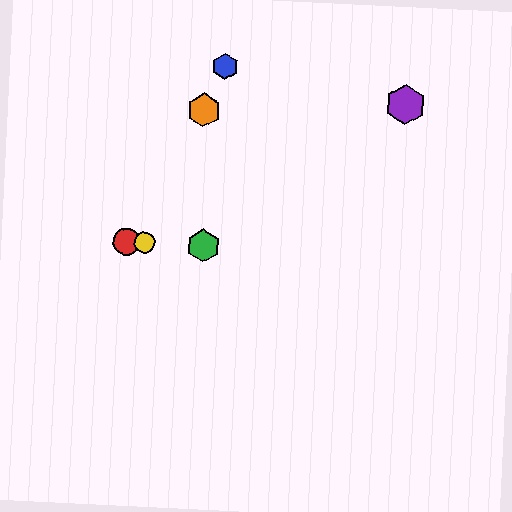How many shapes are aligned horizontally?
3 shapes (the red circle, the green hexagon, the yellow circle) are aligned horizontally.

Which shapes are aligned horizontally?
The red circle, the green hexagon, the yellow circle are aligned horizontally.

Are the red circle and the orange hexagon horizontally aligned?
No, the red circle is at y≈242 and the orange hexagon is at y≈110.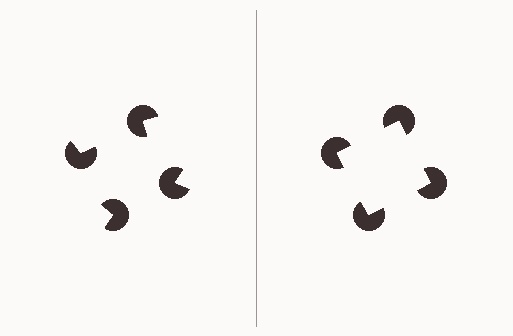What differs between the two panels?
The pac-man discs are positioned identically on both sides; only the wedge orientations differ. On the right they align to a square; on the left they are misaligned.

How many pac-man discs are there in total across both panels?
8 — 4 on each side.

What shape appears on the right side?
An illusory square.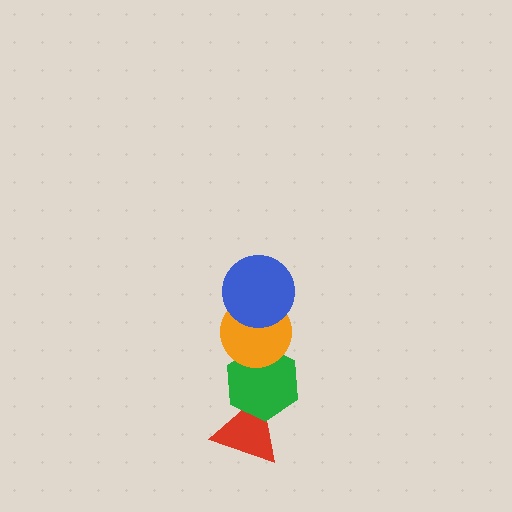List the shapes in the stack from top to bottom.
From top to bottom: the blue circle, the orange circle, the green hexagon, the red triangle.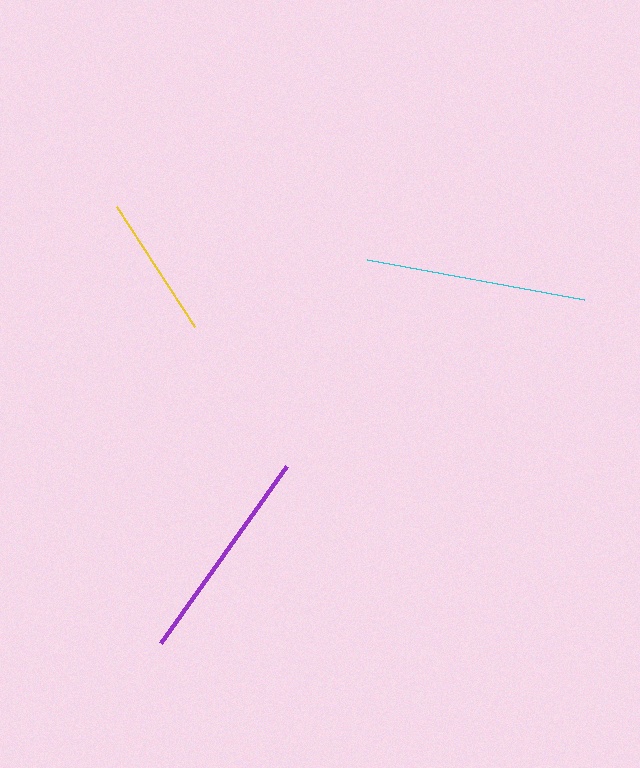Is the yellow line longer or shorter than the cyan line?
The cyan line is longer than the yellow line.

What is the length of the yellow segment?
The yellow segment is approximately 143 pixels long.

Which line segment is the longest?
The cyan line is the longest at approximately 220 pixels.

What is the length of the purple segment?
The purple segment is approximately 217 pixels long.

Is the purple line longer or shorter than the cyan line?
The cyan line is longer than the purple line.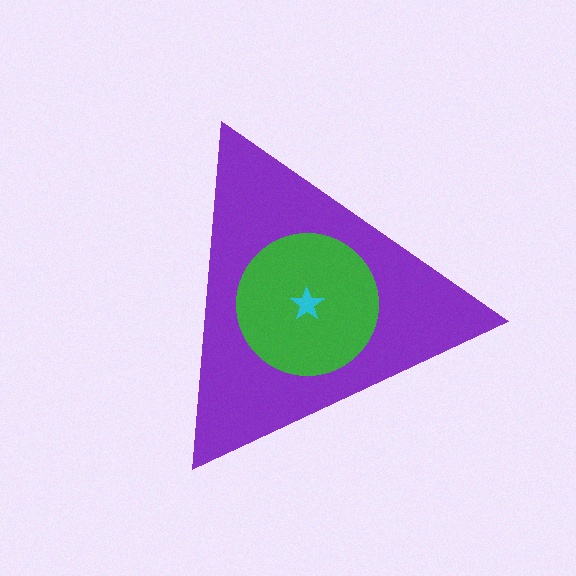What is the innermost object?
The cyan star.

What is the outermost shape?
The purple triangle.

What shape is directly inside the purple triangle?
The green circle.